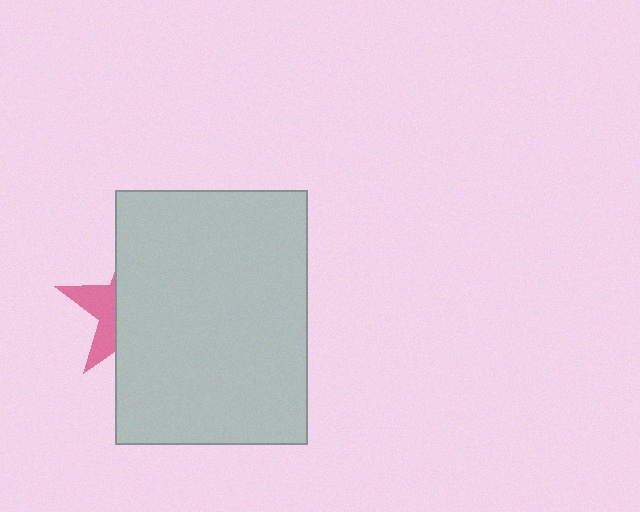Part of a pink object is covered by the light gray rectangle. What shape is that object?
It is a star.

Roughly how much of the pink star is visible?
A small part of it is visible (roughly 32%).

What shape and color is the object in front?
The object in front is a light gray rectangle.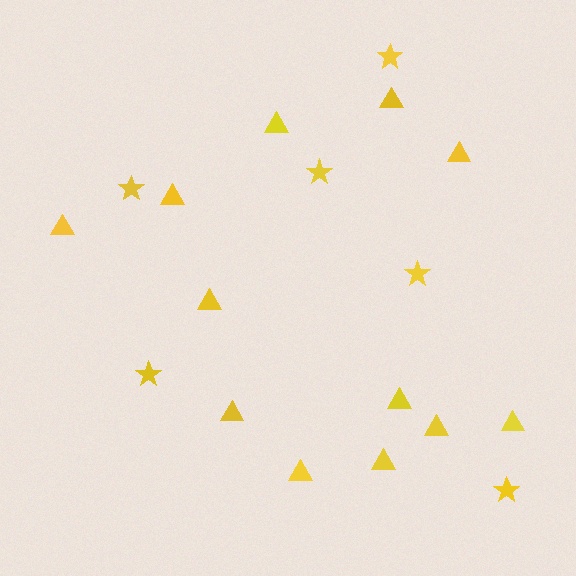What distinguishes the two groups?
There are 2 groups: one group of triangles (12) and one group of stars (6).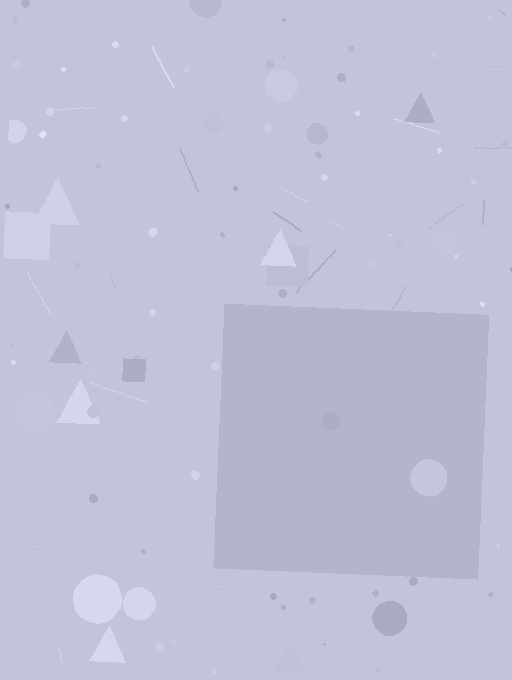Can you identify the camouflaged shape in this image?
The camouflaged shape is a square.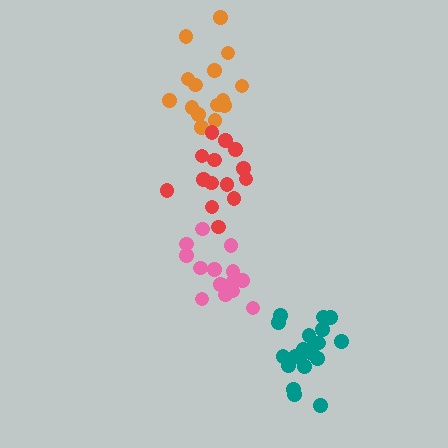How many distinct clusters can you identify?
There are 4 distinct clusters.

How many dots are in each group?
Group 1: 15 dots, Group 2: 20 dots, Group 3: 14 dots, Group 4: 15 dots (64 total).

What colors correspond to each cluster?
The clusters are colored: orange, teal, red, pink.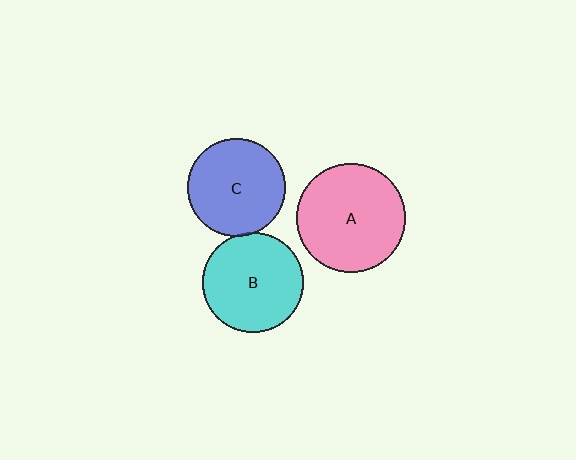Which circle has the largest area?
Circle A (pink).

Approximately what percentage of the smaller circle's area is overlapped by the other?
Approximately 5%.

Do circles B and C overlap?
Yes.